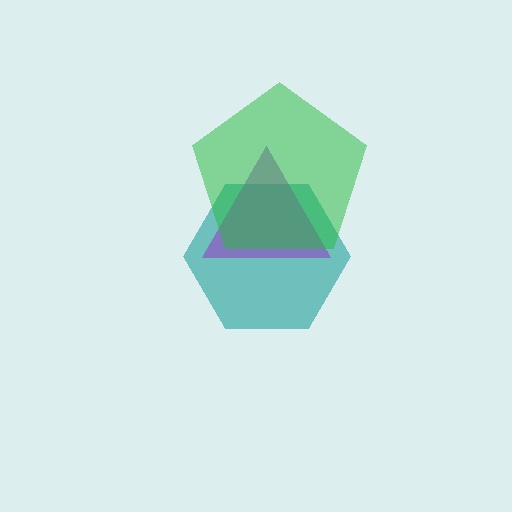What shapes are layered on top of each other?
The layered shapes are: a teal hexagon, a purple triangle, a green pentagon.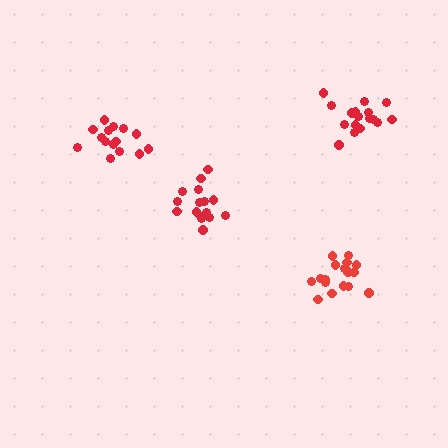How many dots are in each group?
Group 1: 16 dots, Group 2: 17 dots, Group 3: 15 dots, Group 4: 18 dots (66 total).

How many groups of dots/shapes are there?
There are 4 groups.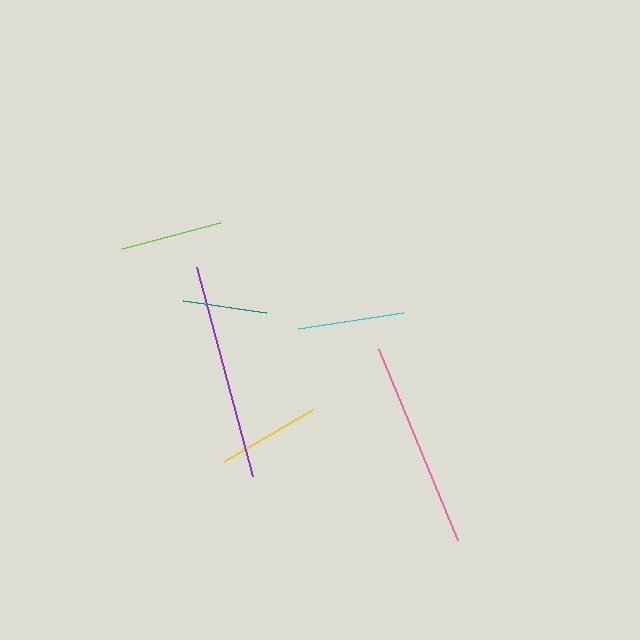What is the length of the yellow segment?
The yellow segment is approximately 103 pixels long.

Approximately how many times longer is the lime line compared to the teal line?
The lime line is approximately 1.2 times the length of the teal line.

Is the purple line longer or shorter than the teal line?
The purple line is longer than the teal line.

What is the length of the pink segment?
The pink segment is approximately 207 pixels long.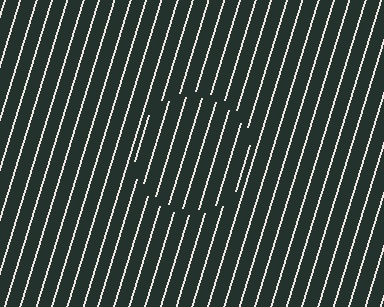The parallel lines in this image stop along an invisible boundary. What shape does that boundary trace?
An illusory circle. The interior of the shape contains the same grating, shifted by half a period — the contour is defined by the phase discontinuity where line-ends from the inner and outer gratings abut.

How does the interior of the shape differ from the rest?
The interior of the shape contains the same grating, shifted by half a period — the contour is defined by the phase discontinuity where line-ends from the inner and outer gratings abut.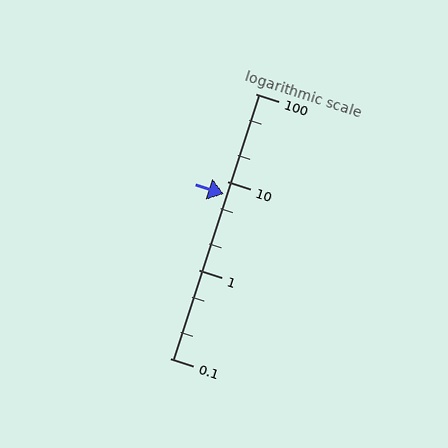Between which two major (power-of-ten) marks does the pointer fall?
The pointer is between 1 and 10.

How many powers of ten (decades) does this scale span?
The scale spans 3 decades, from 0.1 to 100.